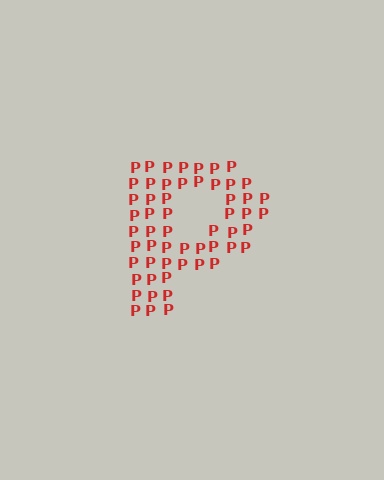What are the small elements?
The small elements are letter P's.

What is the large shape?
The large shape is the letter P.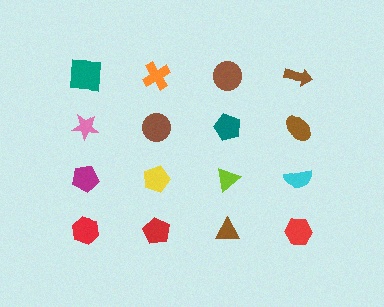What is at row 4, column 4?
A red hexagon.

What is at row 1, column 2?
An orange cross.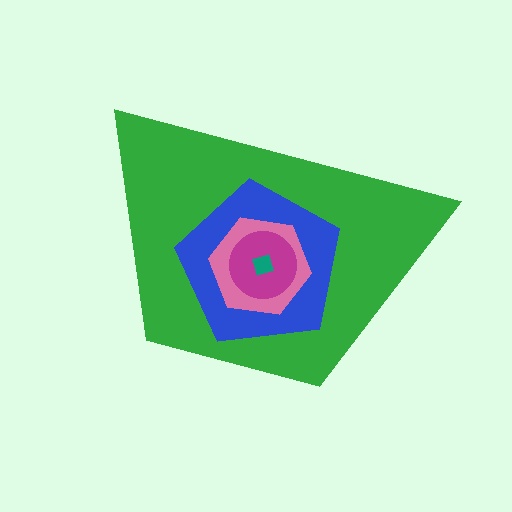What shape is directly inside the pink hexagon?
The magenta circle.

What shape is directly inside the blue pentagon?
The pink hexagon.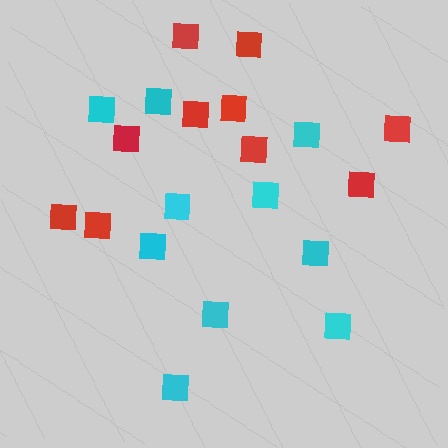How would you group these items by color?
There are 2 groups: one group of red squares (10) and one group of cyan squares (10).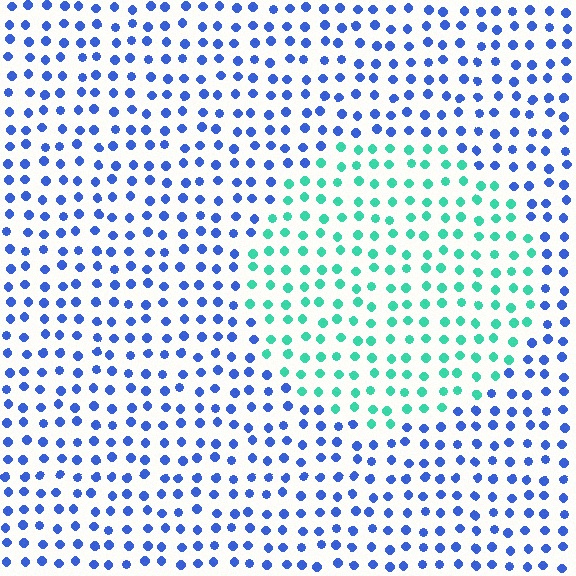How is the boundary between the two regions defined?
The boundary is defined purely by a slight shift in hue (about 63 degrees). Spacing, size, and orientation are identical on both sides.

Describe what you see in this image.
The image is filled with small blue elements in a uniform arrangement. A circle-shaped region is visible where the elements are tinted to a slightly different hue, forming a subtle color boundary.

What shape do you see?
I see a circle.